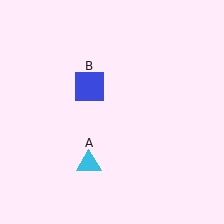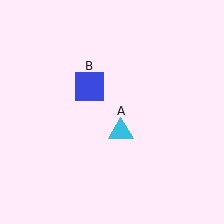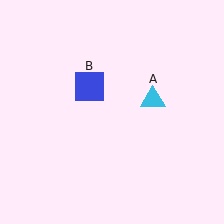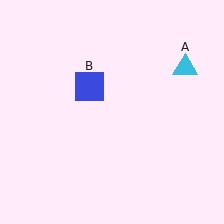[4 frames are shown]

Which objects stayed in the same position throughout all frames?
Blue square (object B) remained stationary.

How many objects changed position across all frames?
1 object changed position: cyan triangle (object A).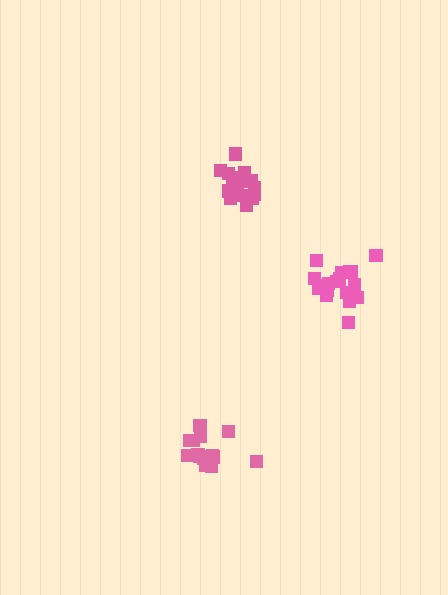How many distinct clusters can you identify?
There are 3 distinct clusters.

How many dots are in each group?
Group 1: 15 dots, Group 2: 15 dots, Group 3: 20 dots (50 total).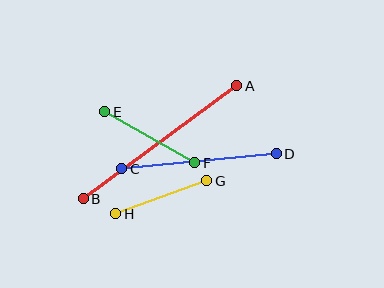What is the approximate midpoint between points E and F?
The midpoint is at approximately (150, 137) pixels.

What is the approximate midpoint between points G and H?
The midpoint is at approximately (161, 197) pixels.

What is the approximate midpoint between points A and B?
The midpoint is at approximately (160, 142) pixels.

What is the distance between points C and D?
The distance is approximately 155 pixels.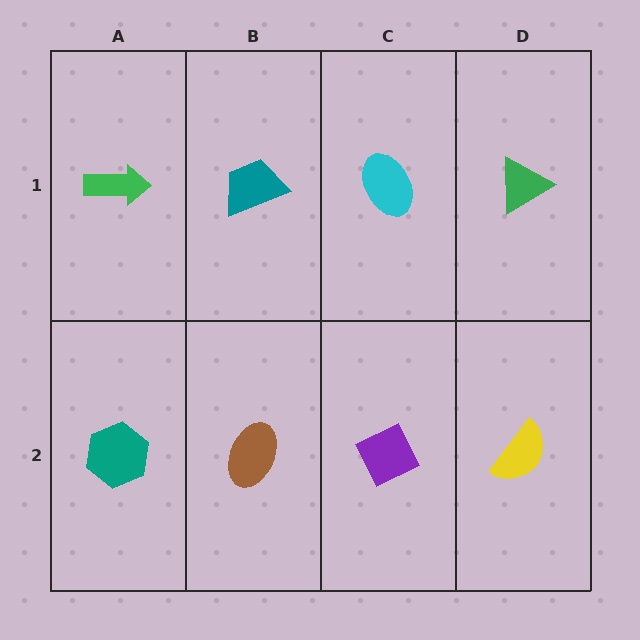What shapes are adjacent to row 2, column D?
A green triangle (row 1, column D), a purple diamond (row 2, column C).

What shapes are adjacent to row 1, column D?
A yellow semicircle (row 2, column D), a cyan ellipse (row 1, column C).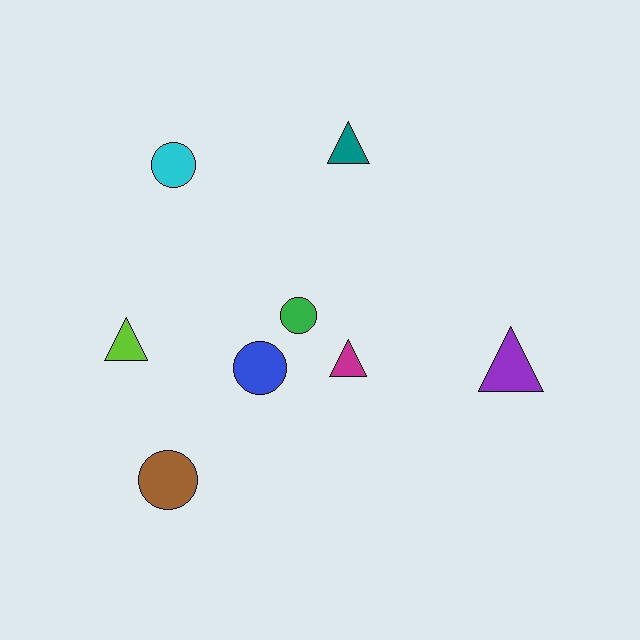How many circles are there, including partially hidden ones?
There are 4 circles.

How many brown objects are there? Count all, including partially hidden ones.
There is 1 brown object.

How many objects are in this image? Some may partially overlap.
There are 8 objects.